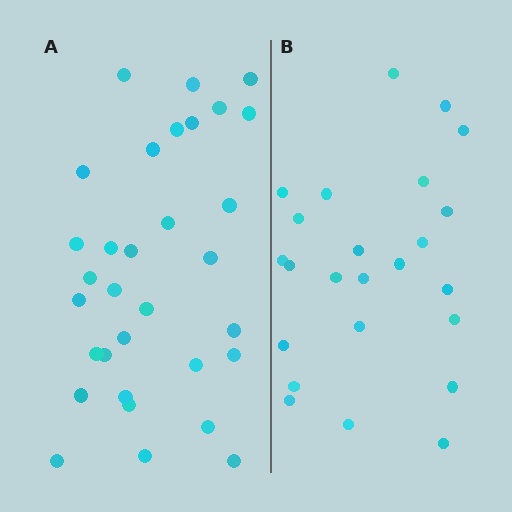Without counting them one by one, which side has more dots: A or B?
Region A (the left region) has more dots.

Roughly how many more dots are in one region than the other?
Region A has roughly 8 or so more dots than region B.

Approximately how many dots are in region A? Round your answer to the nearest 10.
About 30 dots. (The exact count is 32, which rounds to 30.)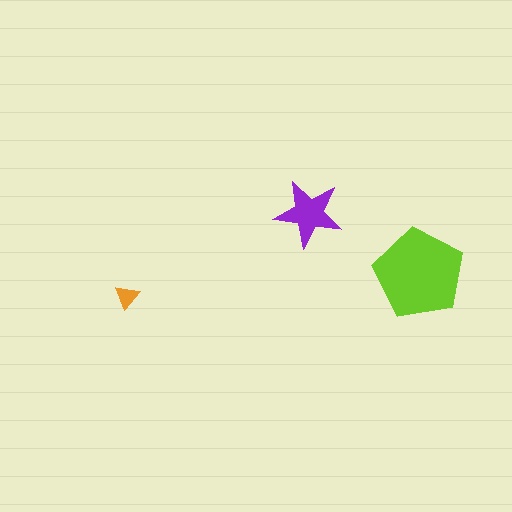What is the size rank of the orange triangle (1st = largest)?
3rd.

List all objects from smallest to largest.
The orange triangle, the purple star, the lime pentagon.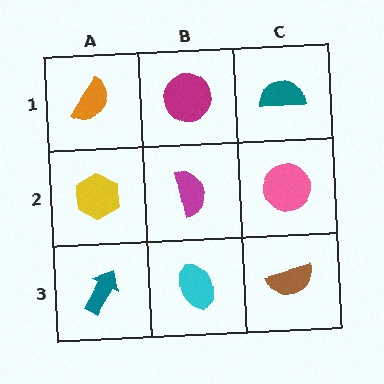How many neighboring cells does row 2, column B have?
4.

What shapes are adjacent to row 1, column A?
A yellow hexagon (row 2, column A), a magenta circle (row 1, column B).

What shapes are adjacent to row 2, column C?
A teal semicircle (row 1, column C), a brown semicircle (row 3, column C), a magenta semicircle (row 2, column B).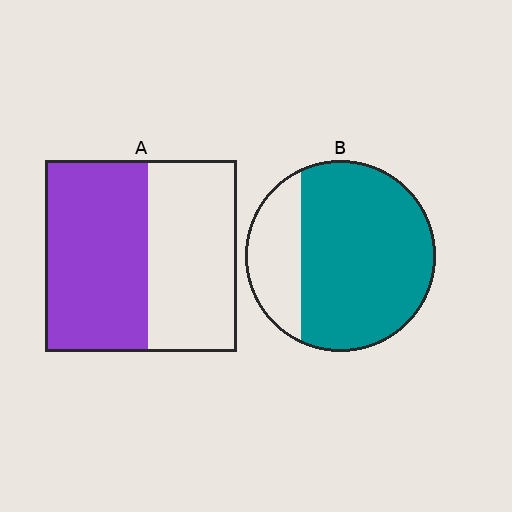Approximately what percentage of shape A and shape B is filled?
A is approximately 55% and B is approximately 75%.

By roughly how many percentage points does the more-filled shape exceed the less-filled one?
By roughly 20 percentage points (B over A).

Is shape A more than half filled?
Roughly half.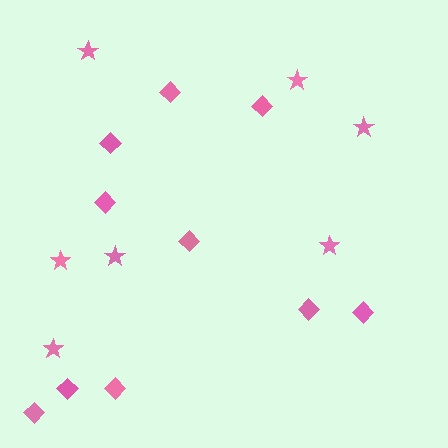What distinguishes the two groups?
There are 2 groups: one group of diamonds (10) and one group of stars (7).